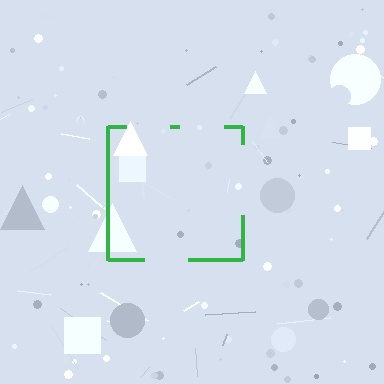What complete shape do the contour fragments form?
The contour fragments form a square.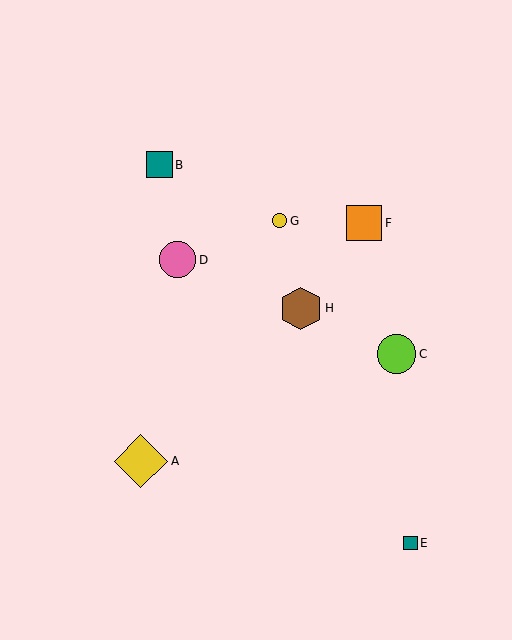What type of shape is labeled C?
Shape C is a lime circle.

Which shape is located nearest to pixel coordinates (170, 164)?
The teal square (labeled B) at (160, 165) is nearest to that location.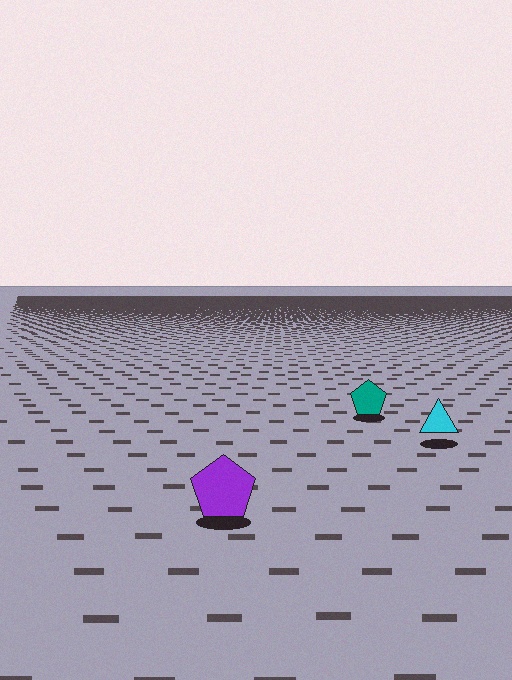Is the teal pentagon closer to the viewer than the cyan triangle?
No. The cyan triangle is closer — you can tell from the texture gradient: the ground texture is coarser near it.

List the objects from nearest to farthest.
From nearest to farthest: the purple pentagon, the cyan triangle, the teal pentagon.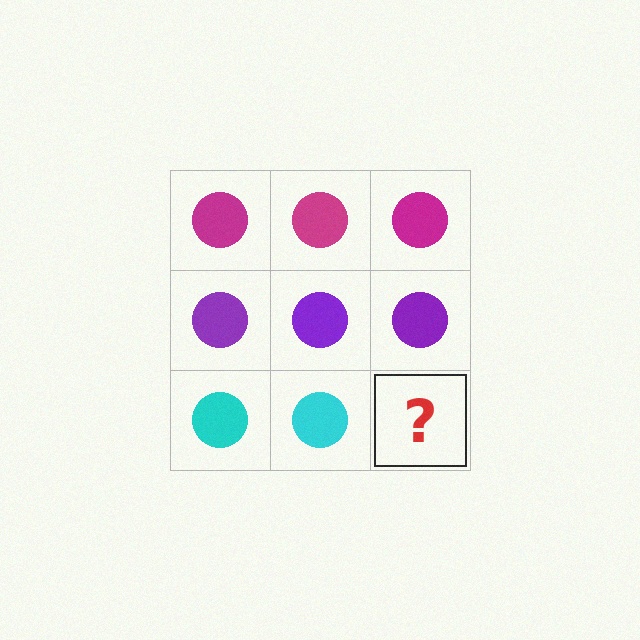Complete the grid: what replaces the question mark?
The question mark should be replaced with a cyan circle.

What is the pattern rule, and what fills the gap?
The rule is that each row has a consistent color. The gap should be filled with a cyan circle.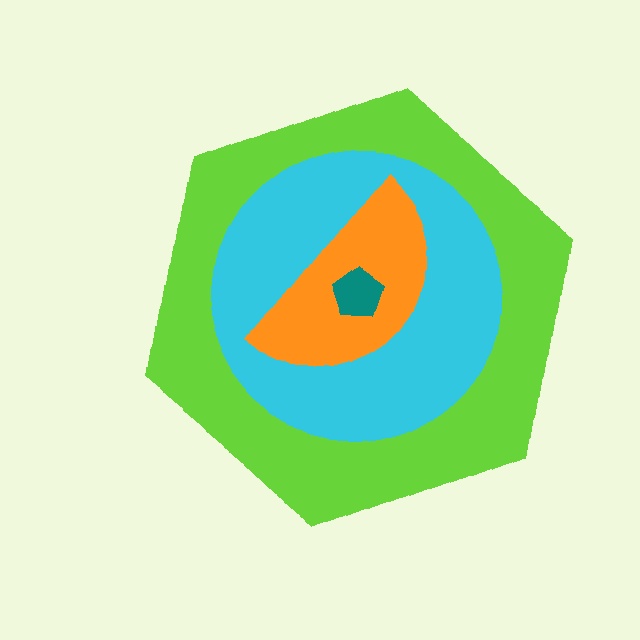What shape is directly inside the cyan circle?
The orange semicircle.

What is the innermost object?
The teal pentagon.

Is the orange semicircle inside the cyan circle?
Yes.